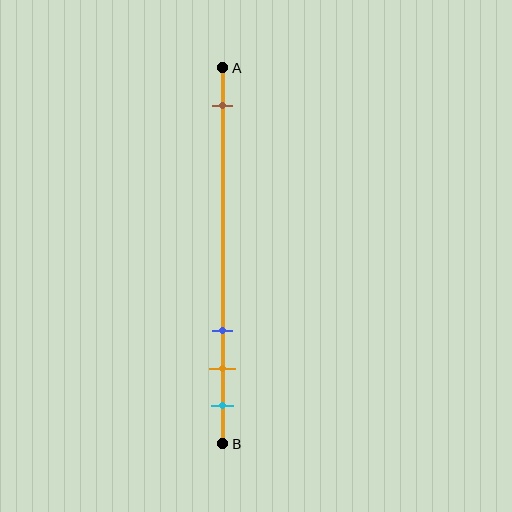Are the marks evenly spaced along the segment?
No, the marks are not evenly spaced.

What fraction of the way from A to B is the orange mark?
The orange mark is approximately 80% (0.8) of the way from A to B.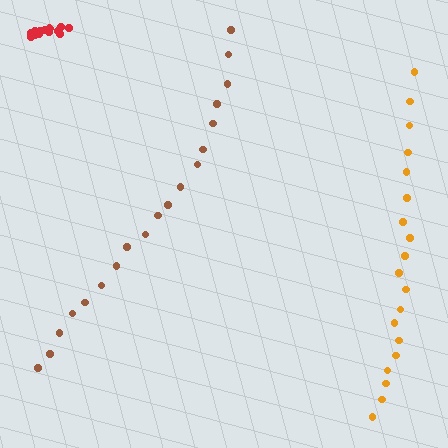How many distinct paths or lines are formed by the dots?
There are 3 distinct paths.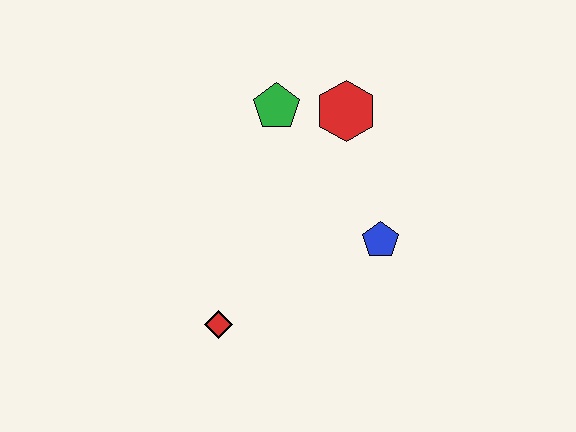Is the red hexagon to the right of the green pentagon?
Yes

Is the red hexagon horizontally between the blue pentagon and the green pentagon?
Yes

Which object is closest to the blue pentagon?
The red hexagon is closest to the blue pentagon.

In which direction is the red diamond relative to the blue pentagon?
The red diamond is to the left of the blue pentagon.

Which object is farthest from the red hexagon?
The red diamond is farthest from the red hexagon.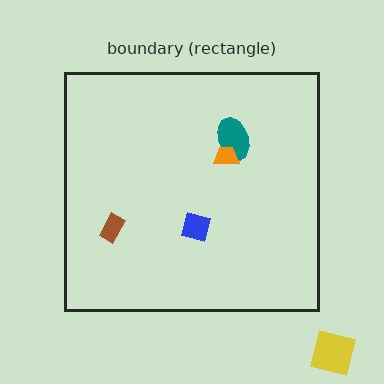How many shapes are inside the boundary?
4 inside, 1 outside.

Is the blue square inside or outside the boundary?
Inside.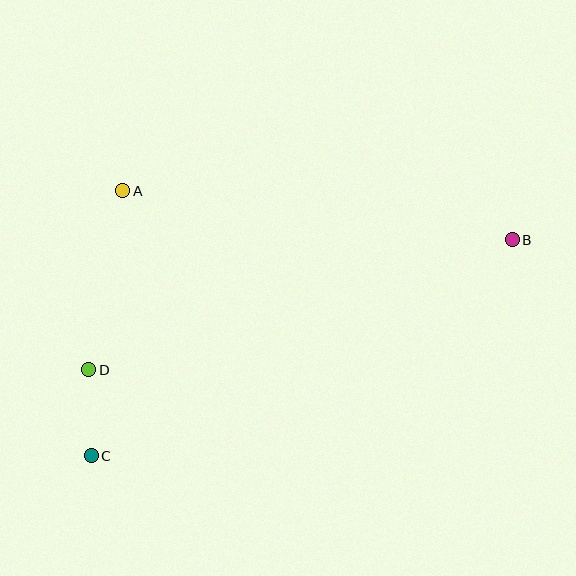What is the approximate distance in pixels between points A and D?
The distance between A and D is approximately 183 pixels.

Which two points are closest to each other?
Points C and D are closest to each other.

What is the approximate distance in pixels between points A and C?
The distance between A and C is approximately 267 pixels.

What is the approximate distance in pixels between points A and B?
The distance between A and B is approximately 393 pixels.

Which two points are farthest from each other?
Points B and C are farthest from each other.